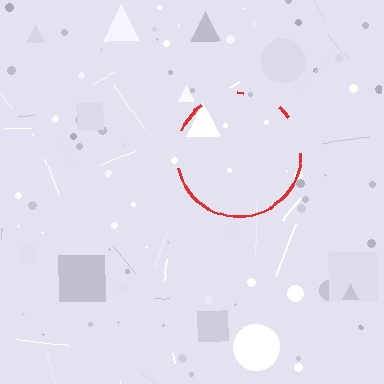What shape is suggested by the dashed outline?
The dashed outline suggests a circle.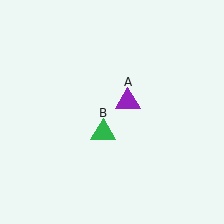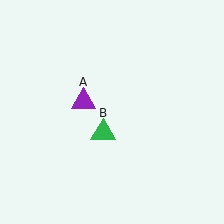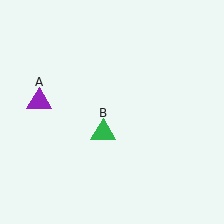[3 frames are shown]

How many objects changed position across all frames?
1 object changed position: purple triangle (object A).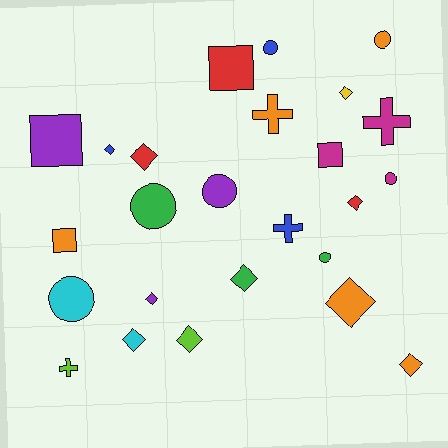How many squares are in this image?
There are 4 squares.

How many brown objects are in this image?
There are no brown objects.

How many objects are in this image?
There are 25 objects.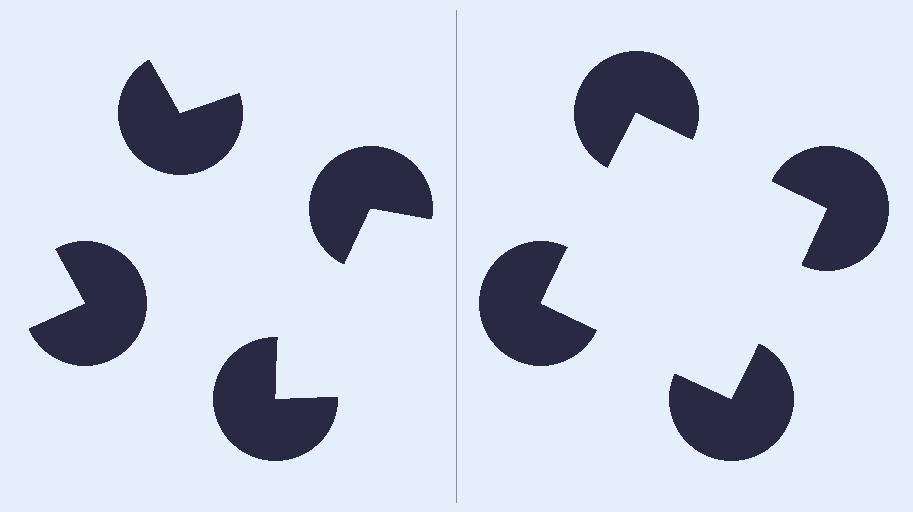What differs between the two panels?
The pac-man discs are positioned identically on both sides; only the wedge orientations differ. On the right they align to a square; on the left they are misaligned.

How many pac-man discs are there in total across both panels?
8 — 4 on each side.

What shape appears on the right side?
An illusory square.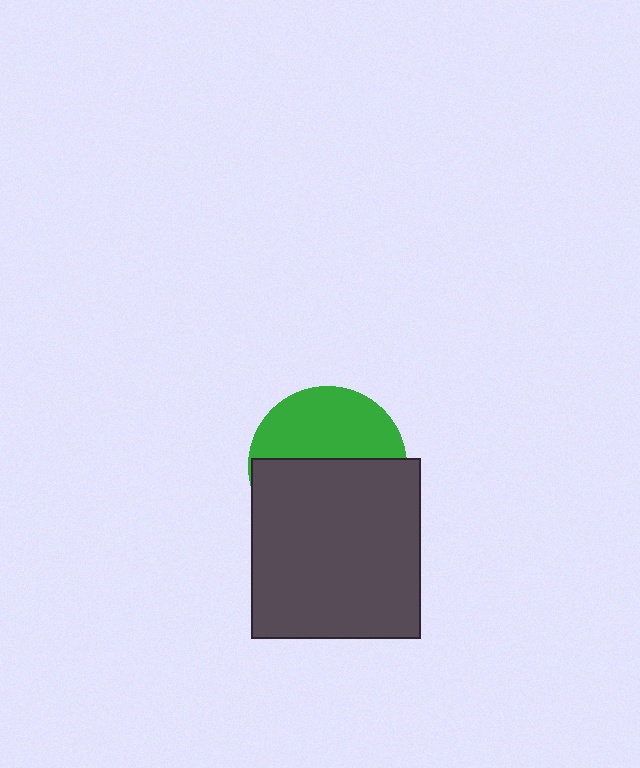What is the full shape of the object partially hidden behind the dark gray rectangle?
The partially hidden object is a green circle.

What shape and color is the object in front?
The object in front is a dark gray rectangle.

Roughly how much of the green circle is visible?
A small part of it is visible (roughly 44%).